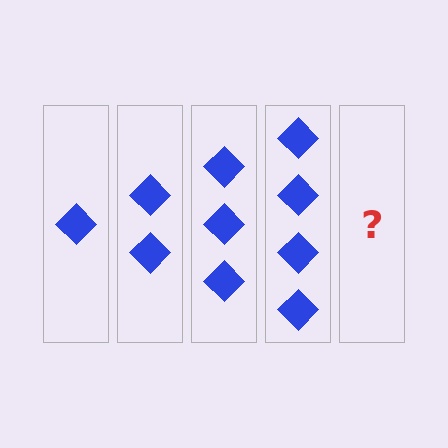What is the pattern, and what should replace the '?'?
The pattern is that each step adds one more diamond. The '?' should be 5 diamonds.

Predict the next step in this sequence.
The next step is 5 diamonds.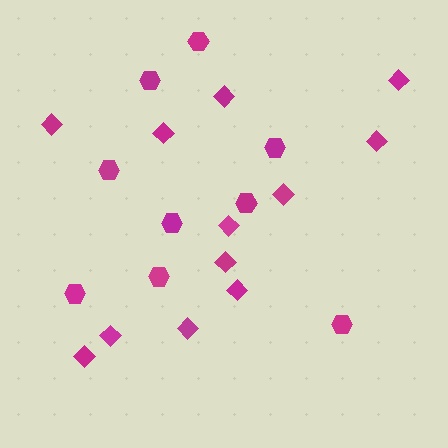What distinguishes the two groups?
There are 2 groups: one group of hexagons (9) and one group of diamonds (12).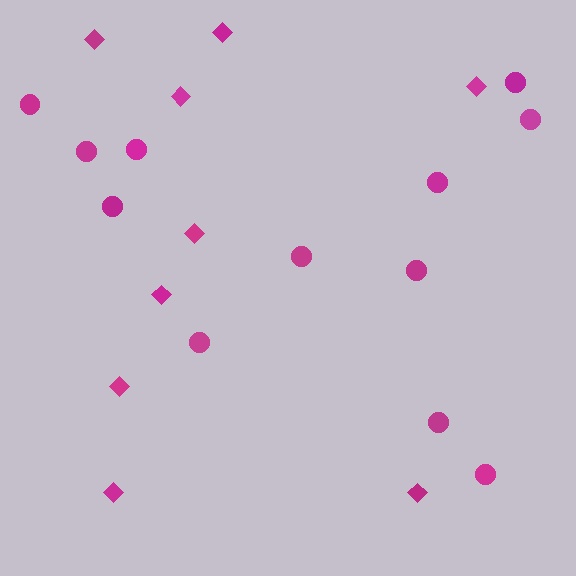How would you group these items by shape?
There are 2 groups: one group of diamonds (9) and one group of circles (12).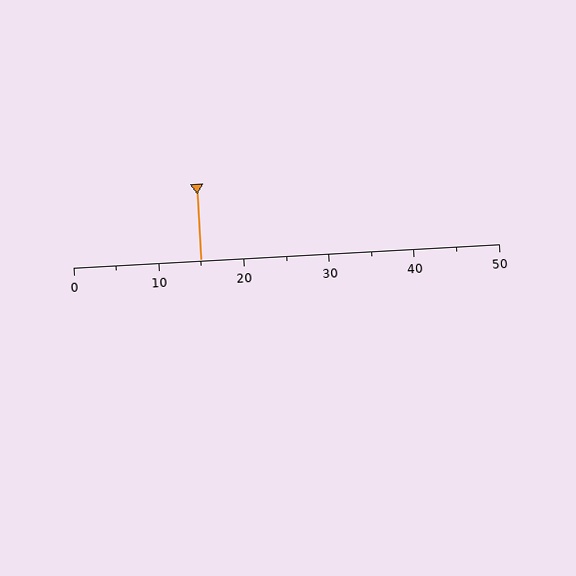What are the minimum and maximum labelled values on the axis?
The axis runs from 0 to 50.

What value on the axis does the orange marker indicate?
The marker indicates approximately 15.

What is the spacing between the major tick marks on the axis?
The major ticks are spaced 10 apart.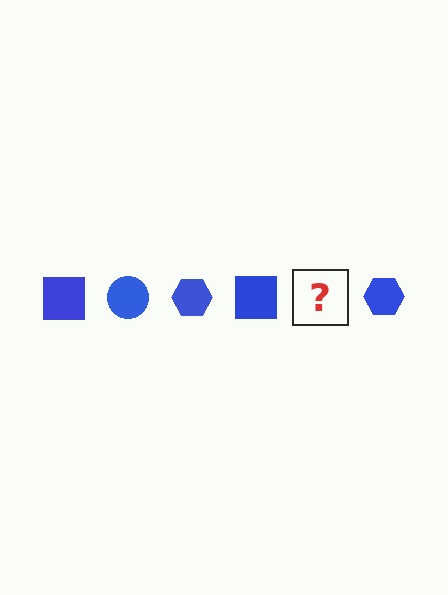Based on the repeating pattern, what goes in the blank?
The blank should be a blue circle.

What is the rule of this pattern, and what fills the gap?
The rule is that the pattern cycles through square, circle, hexagon shapes in blue. The gap should be filled with a blue circle.